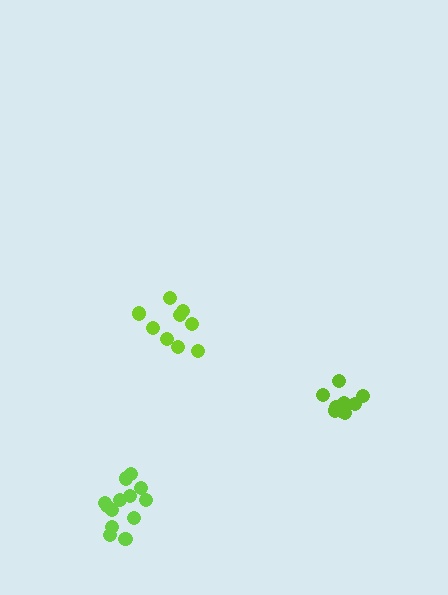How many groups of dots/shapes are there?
There are 3 groups.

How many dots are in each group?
Group 1: 9 dots, Group 2: 9 dots, Group 3: 13 dots (31 total).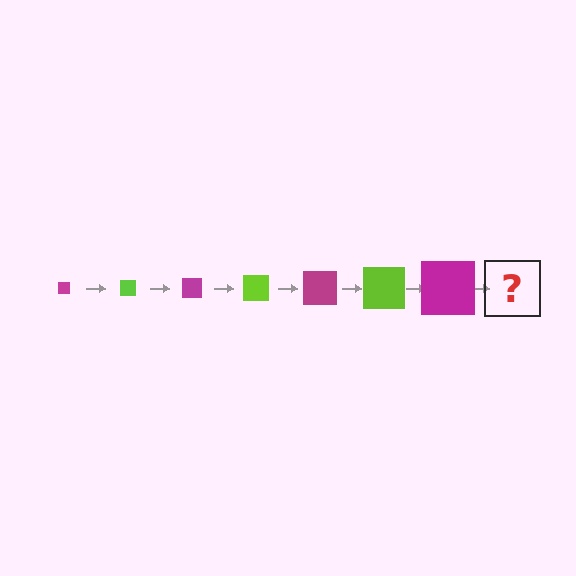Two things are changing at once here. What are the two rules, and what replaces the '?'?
The two rules are that the square grows larger each step and the color cycles through magenta and lime. The '?' should be a lime square, larger than the previous one.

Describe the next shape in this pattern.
It should be a lime square, larger than the previous one.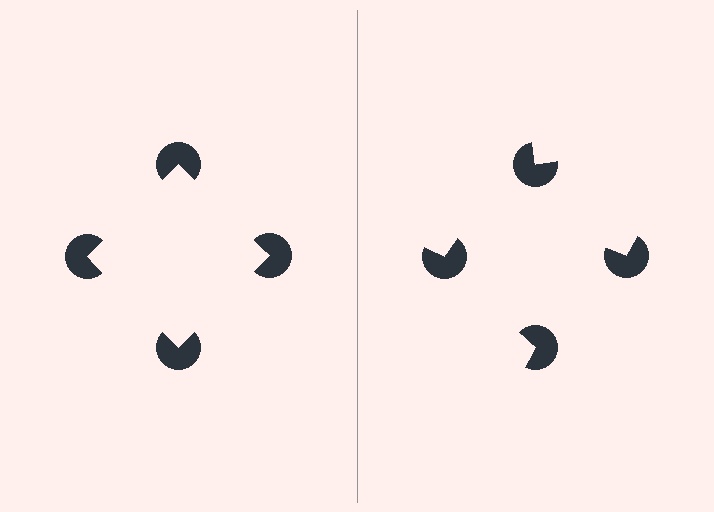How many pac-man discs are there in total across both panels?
8 — 4 on each side.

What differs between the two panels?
The pac-man discs are positioned identically on both sides; only the wedge orientations differ. On the left they align to a square; on the right they are misaligned.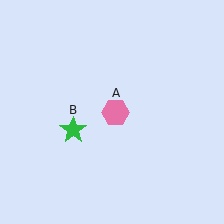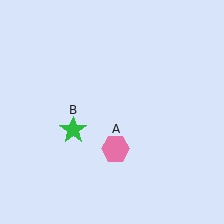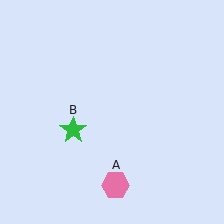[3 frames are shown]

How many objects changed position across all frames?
1 object changed position: pink hexagon (object A).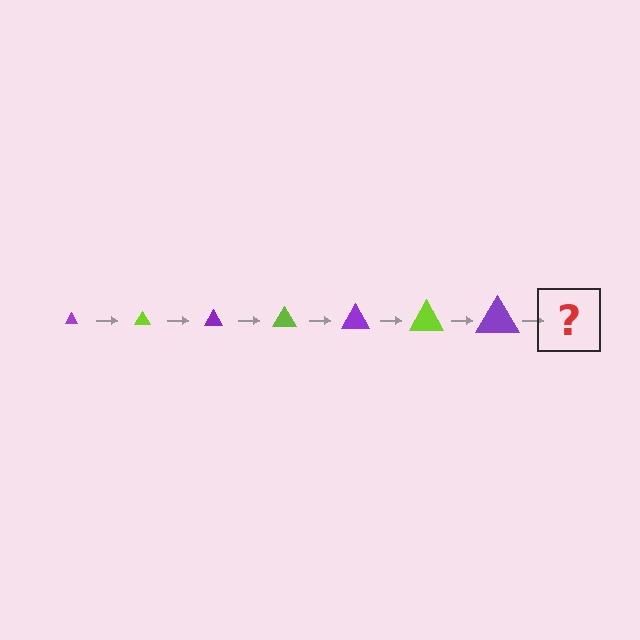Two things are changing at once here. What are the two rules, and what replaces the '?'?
The two rules are that the triangle grows larger each step and the color cycles through purple and lime. The '?' should be a lime triangle, larger than the previous one.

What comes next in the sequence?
The next element should be a lime triangle, larger than the previous one.